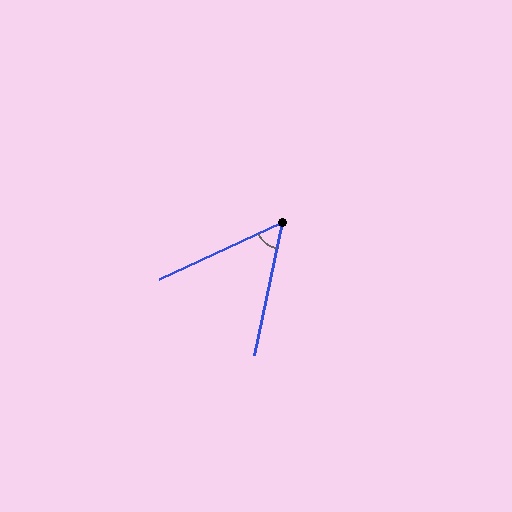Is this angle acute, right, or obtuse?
It is acute.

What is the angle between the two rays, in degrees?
Approximately 53 degrees.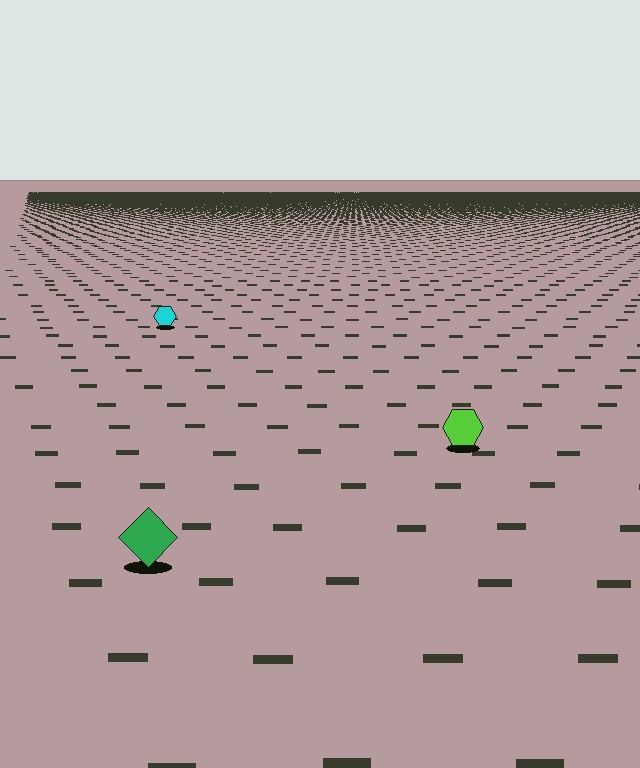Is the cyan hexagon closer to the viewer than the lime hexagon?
No. The lime hexagon is closer — you can tell from the texture gradient: the ground texture is coarser near it.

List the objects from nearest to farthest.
From nearest to farthest: the green diamond, the lime hexagon, the cyan hexagon.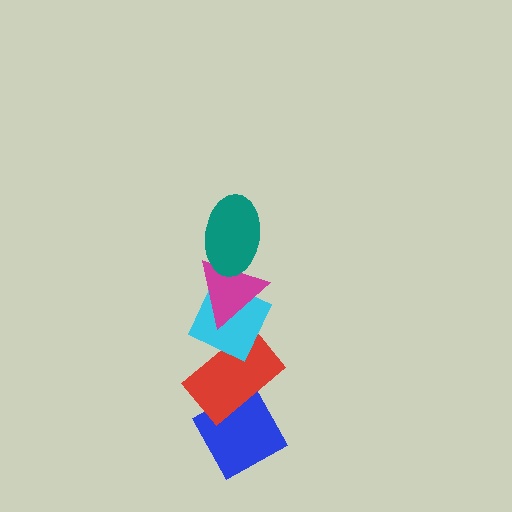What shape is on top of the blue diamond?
The red rectangle is on top of the blue diamond.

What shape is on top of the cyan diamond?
The magenta triangle is on top of the cyan diamond.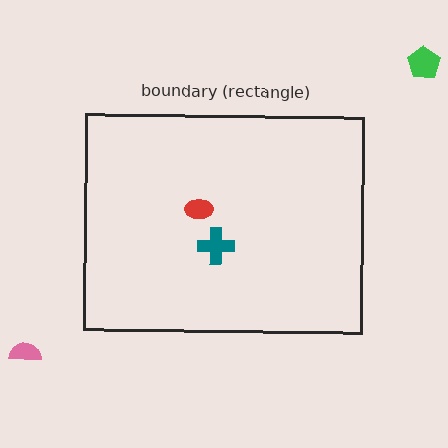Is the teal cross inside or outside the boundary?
Inside.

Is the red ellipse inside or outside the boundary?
Inside.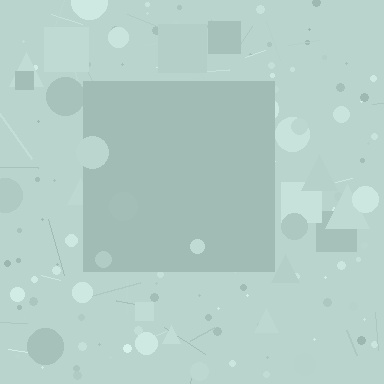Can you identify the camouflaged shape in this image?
The camouflaged shape is a square.